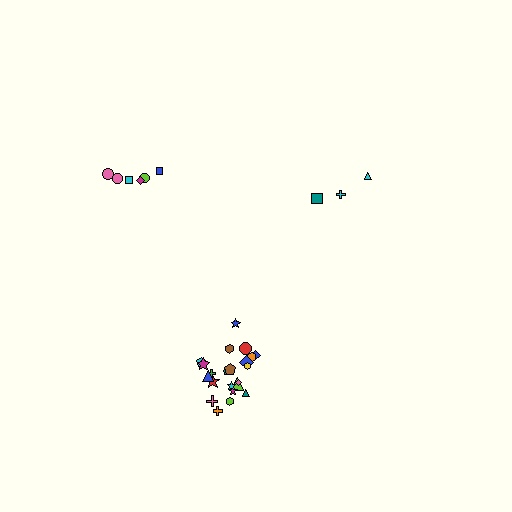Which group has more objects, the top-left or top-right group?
The top-left group.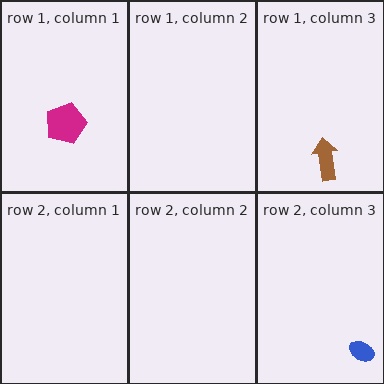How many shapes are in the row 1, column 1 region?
1.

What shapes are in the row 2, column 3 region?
The blue ellipse.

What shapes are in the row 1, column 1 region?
The magenta pentagon.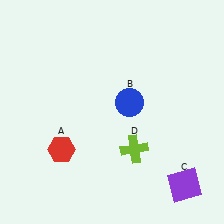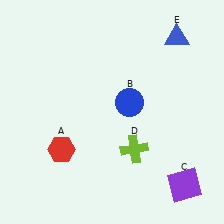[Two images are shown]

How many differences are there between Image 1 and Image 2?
There is 1 difference between the two images.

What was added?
A blue triangle (E) was added in Image 2.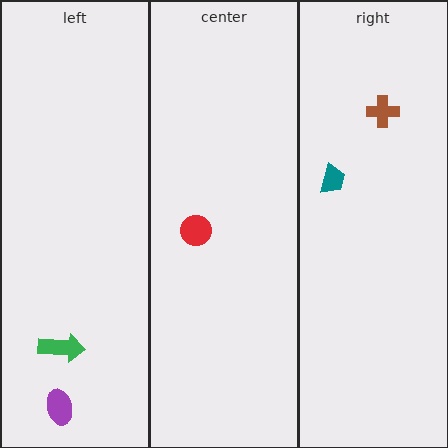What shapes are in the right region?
The brown cross, the teal trapezoid.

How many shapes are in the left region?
2.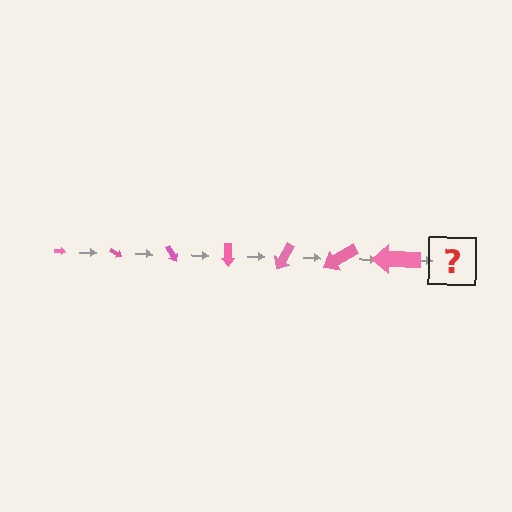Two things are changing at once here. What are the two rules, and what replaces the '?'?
The two rules are that the arrow grows larger each step and it rotates 30 degrees each step. The '?' should be an arrow, larger than the previous one and rotated 210 degrees from the start.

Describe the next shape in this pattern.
It should be an arrow, larger than the previous one and rotated 210 degrees from the start.